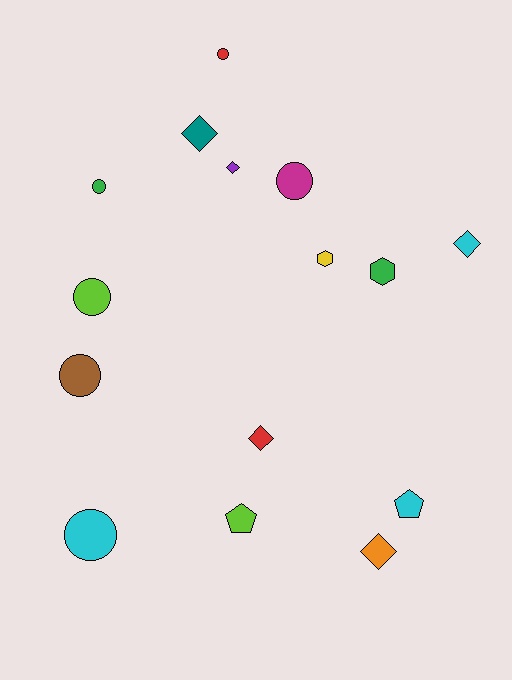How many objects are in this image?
There are 15 objects.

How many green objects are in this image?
There are 2 green objects.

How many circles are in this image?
There are 6 circles.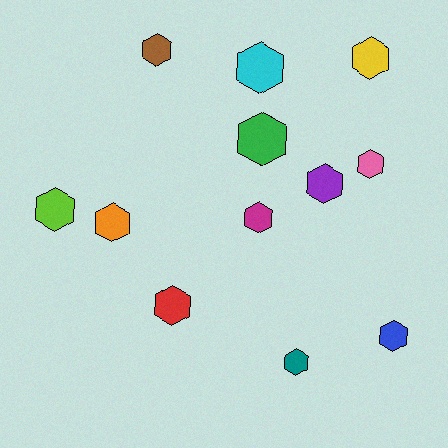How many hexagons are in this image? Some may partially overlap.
There are 12 hexagons.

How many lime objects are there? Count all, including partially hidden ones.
There is 1 lime object.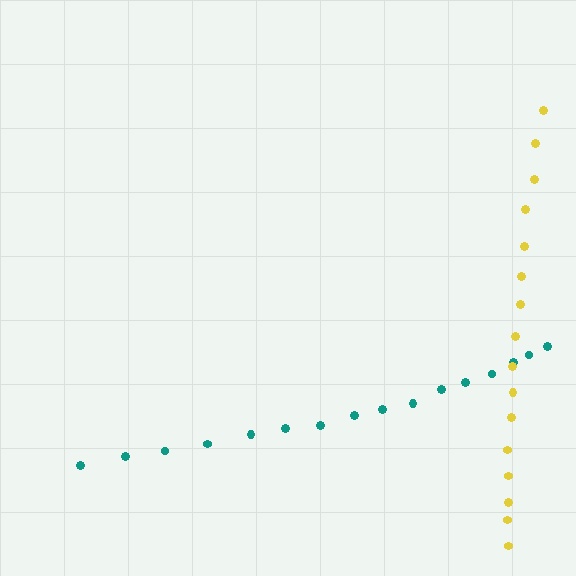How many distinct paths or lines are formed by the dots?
There are 2 distinct paths.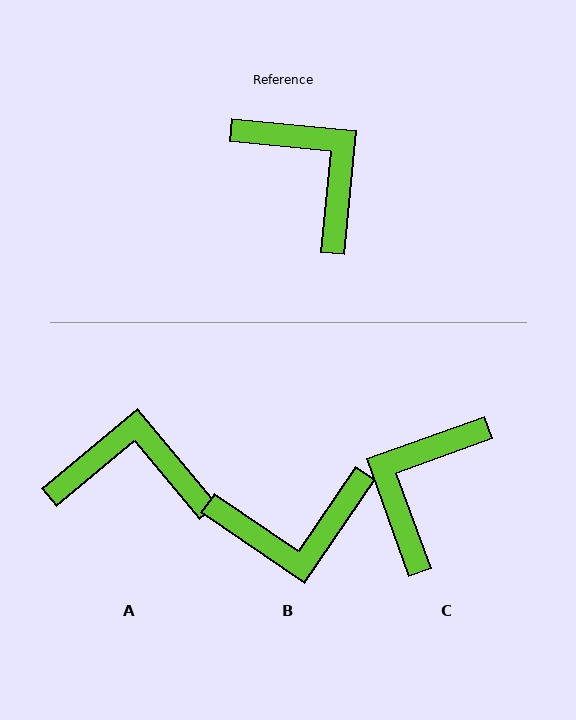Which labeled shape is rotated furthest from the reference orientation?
B, about 119 degrees away.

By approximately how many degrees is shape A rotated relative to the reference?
Approximately 45 degrees counter-clockwise.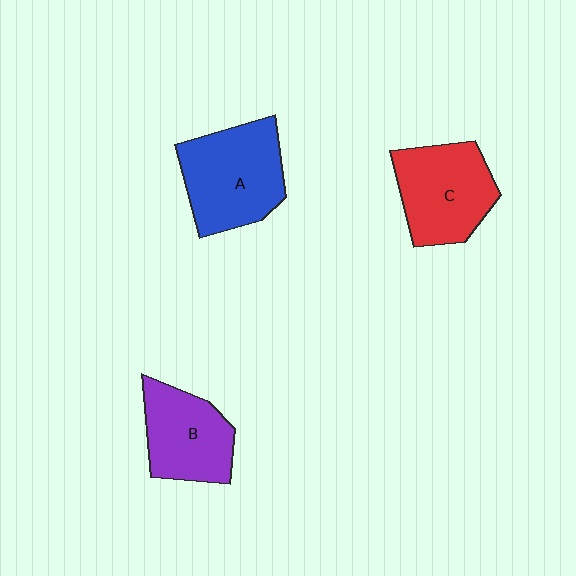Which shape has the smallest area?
Shape B (purple).